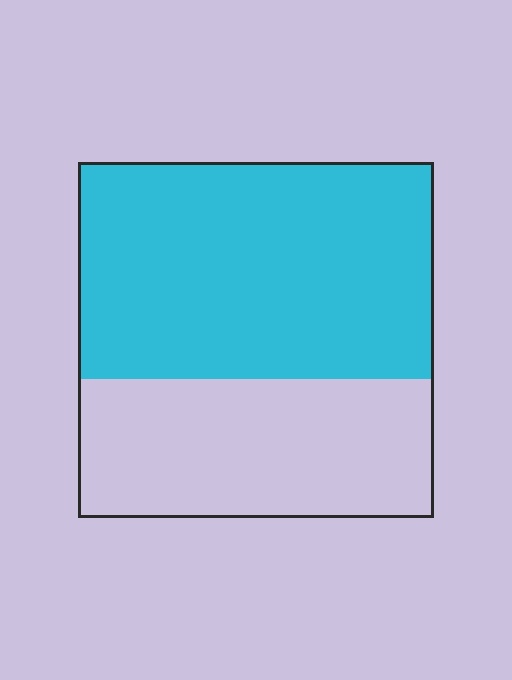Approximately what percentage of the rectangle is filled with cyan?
Approximately 60%.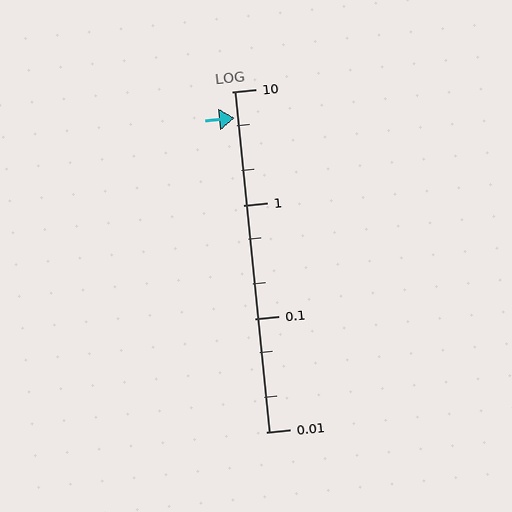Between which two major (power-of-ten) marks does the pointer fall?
The pointer is between 1 and 10.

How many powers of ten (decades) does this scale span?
The scale spans 3 decades, from 0.01 to 10.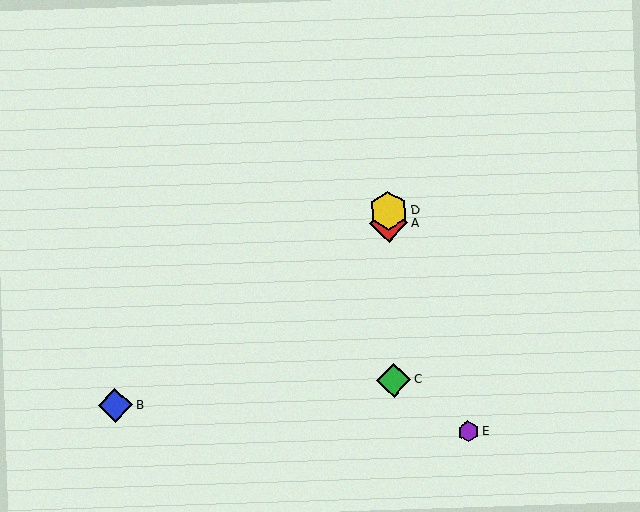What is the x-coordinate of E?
Object E is at x≈468.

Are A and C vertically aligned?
Yes, both are at x≈389.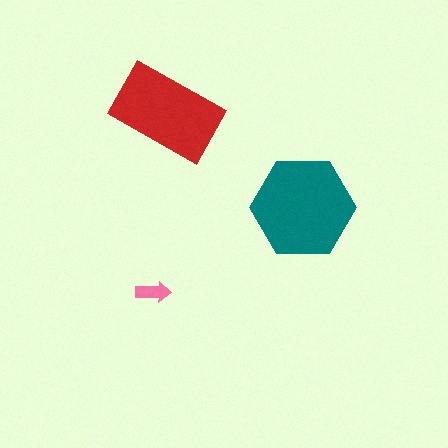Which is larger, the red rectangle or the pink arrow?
The red rectangle.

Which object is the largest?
The teal hexagon.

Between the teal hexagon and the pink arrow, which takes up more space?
The teal hexagon.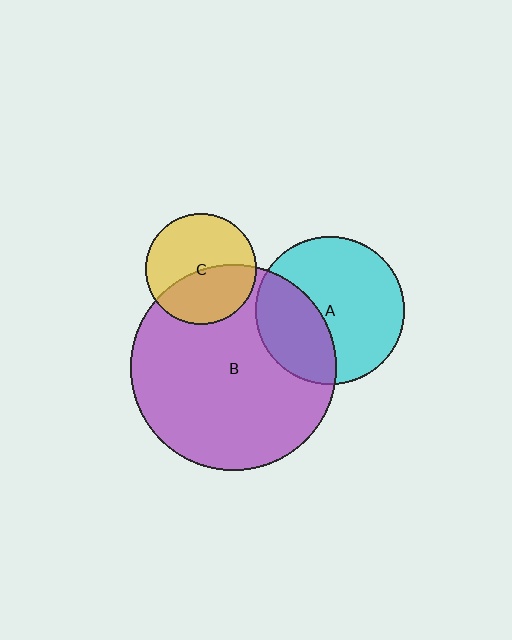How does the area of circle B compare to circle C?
Approximately 3.5 times.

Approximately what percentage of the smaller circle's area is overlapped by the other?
Approximately 35%.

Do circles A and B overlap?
Yes.